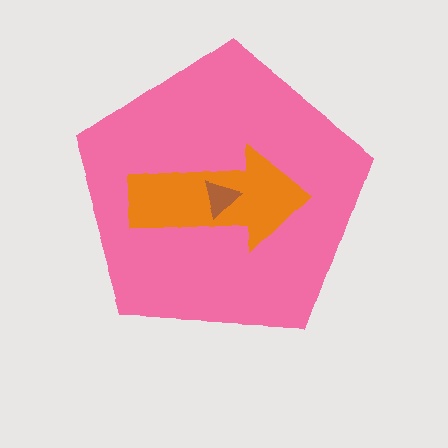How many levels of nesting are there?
3.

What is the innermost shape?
The brown triangle.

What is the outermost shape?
The pink pentagon.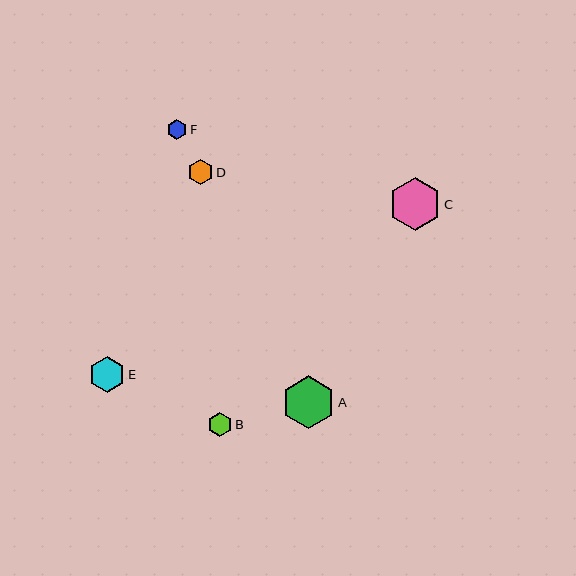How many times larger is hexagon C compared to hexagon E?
Hexagon C is approximately 1.4 times the size of hexagon E.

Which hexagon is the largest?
Hexagon A is the largest with a size of approximately 53 pixels.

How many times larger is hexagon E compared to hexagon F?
Hexagon E is approximately 1.8 times the size of hexagon F.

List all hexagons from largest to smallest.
From largest to smallest: A, C, E, D, B, F.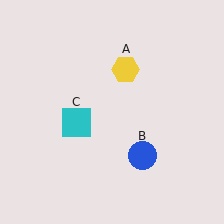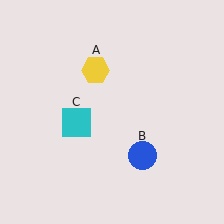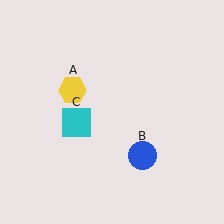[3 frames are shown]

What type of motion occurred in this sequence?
The yellow hexagon (object A) rotated counterclockwise around the center of the scene.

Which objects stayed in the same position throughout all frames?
Blue circle (object B) and cyan square (object C) remained stationary.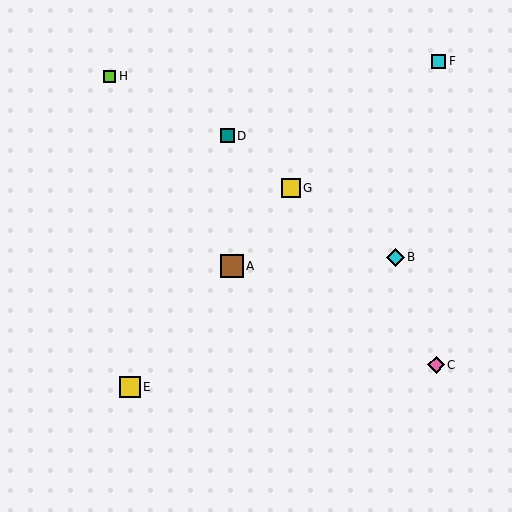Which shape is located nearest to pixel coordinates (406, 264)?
The cyan diamond (labeled B) at (395, 257) is nearest to that location.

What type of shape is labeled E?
Shape E is a yellow square.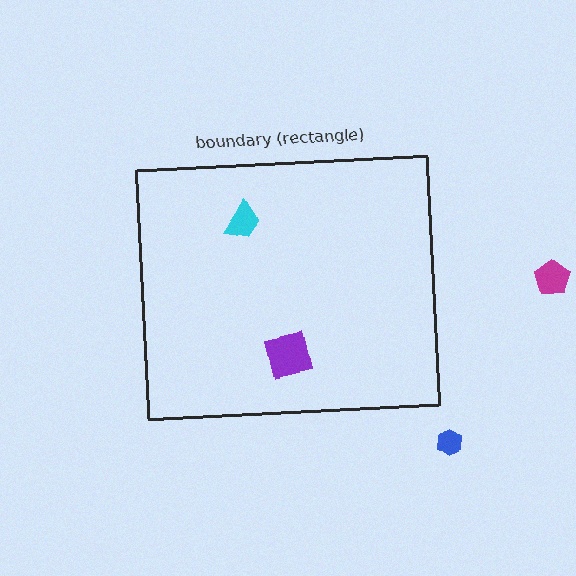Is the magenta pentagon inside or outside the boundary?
Outside.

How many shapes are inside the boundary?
2 inside, 2 outside.